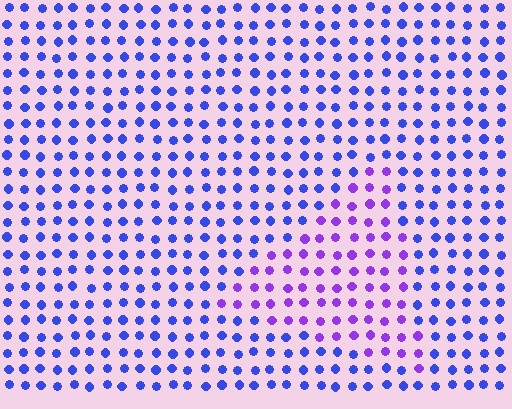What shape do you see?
I see a triangle.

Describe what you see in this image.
The image is filled with small blue elements in a uniform arrangement. A triangle-shaped region is visible where the elements are tinted to a slightly different hue, forming a subtle color boundary.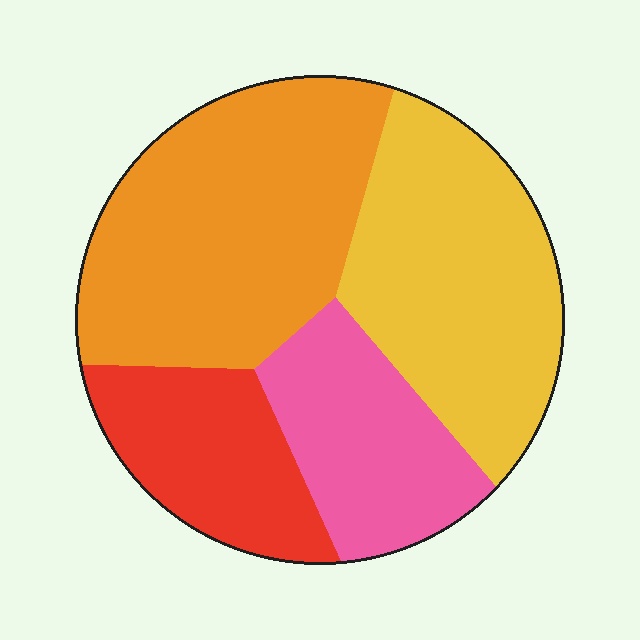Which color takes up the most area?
Orange, at roughly 35%.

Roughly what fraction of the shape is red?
Red takes up less than a sixth of the shape.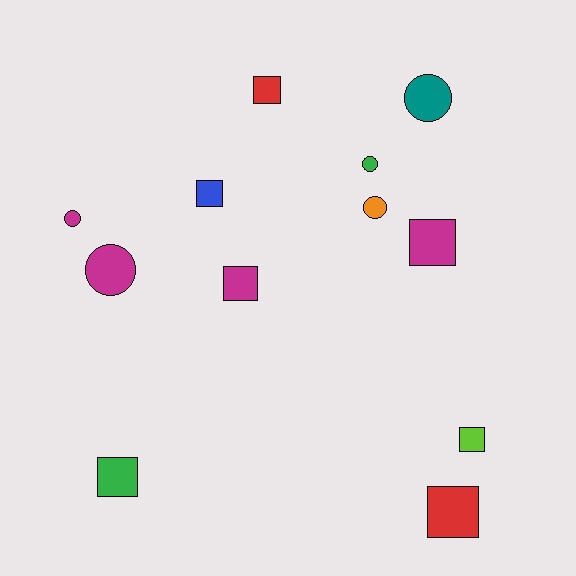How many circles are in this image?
There are 5 circles.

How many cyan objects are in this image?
There are no cyan objects.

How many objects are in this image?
There are 12 objects.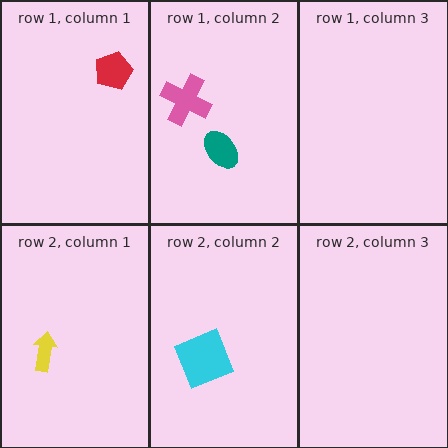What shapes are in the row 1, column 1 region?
The red pentagon.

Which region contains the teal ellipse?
The row 1, column 2 region.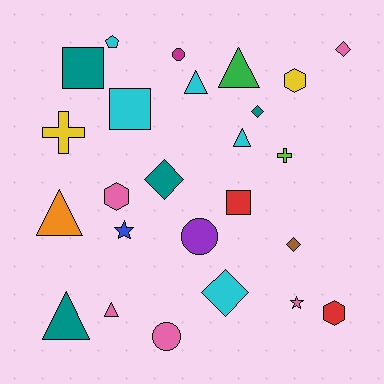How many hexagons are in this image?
There are 3 hexagons.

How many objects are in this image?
There are 25 objects.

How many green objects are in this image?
There is 1 green object.